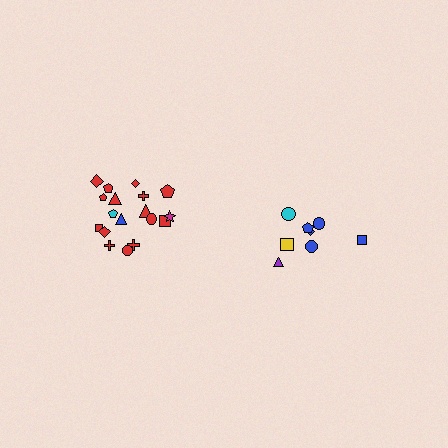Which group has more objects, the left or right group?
The left group.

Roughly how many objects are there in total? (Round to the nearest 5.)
Roughly 25 objects in total.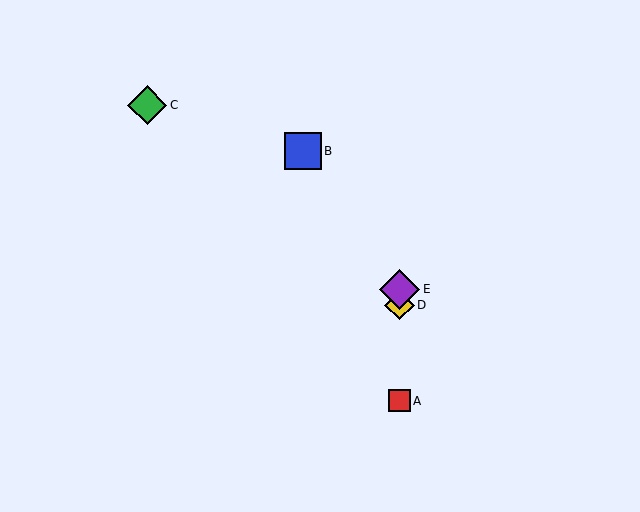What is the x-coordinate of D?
Object D is at x≈399.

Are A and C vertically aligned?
No, A is at x≈399 and C is at x≈147.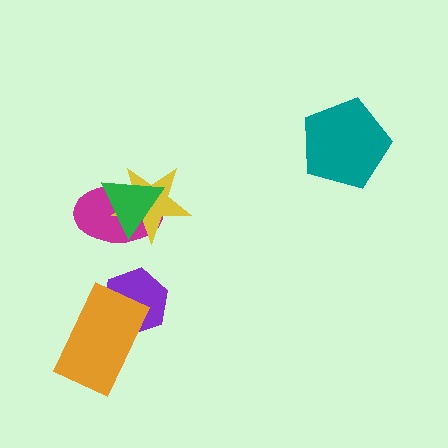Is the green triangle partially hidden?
No, no other shape covers it.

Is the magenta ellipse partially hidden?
Yes, it is partially covered by another shape.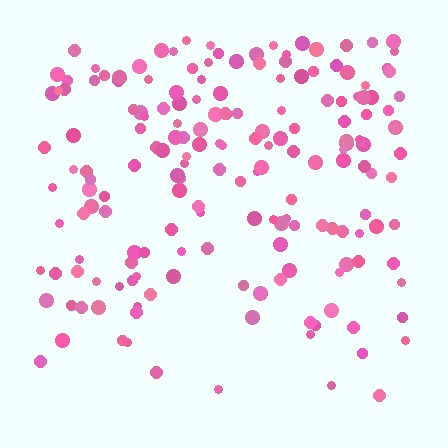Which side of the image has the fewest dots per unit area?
The bottom.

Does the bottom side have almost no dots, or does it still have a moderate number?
Still a moderate number, just noticeably fewer than the top.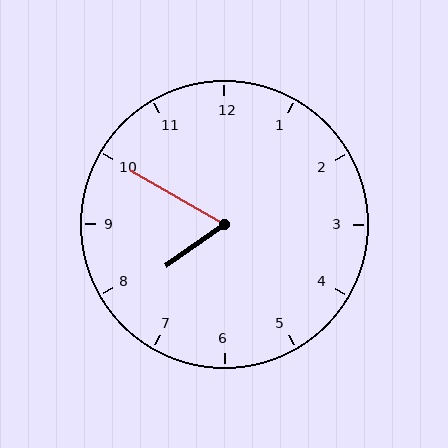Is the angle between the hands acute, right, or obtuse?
It is acute.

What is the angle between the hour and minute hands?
Approximately 65 degrees.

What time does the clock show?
7:50.